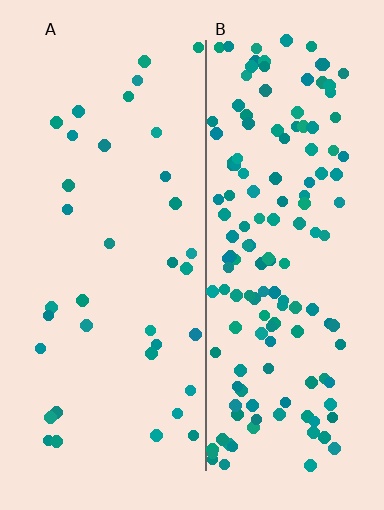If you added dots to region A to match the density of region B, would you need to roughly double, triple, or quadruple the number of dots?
Approximately quadruple.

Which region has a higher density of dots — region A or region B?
B (the right).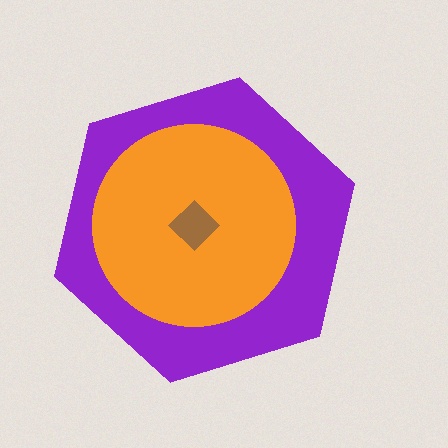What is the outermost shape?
The purple hexagon.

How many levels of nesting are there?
3.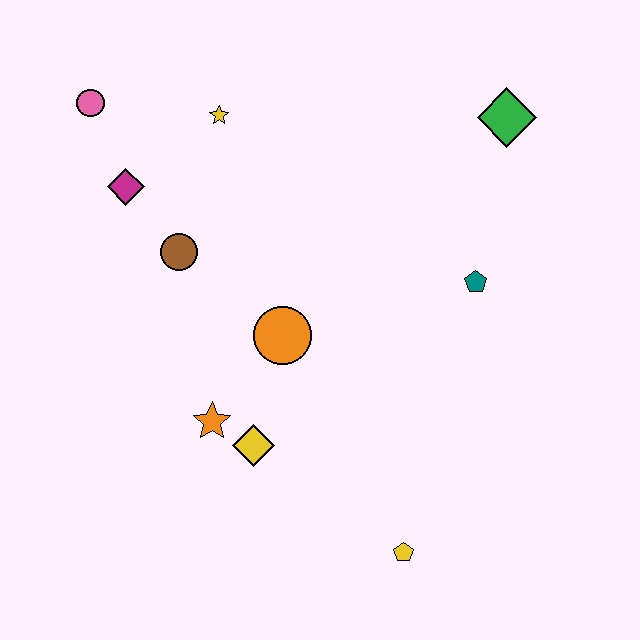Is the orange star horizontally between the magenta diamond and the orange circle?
Yes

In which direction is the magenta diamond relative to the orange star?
The magenta diamond is above the orange star.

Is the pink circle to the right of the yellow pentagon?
No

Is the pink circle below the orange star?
No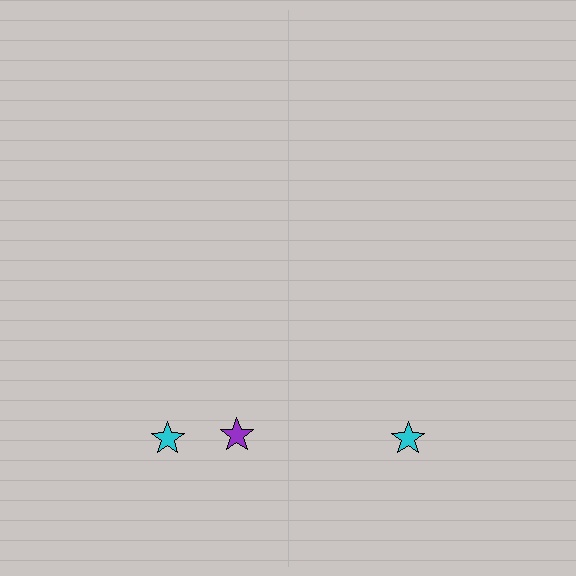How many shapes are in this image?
There are 3 shapes in this image.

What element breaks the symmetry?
A purple star is missing from the right side.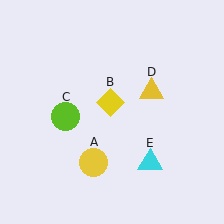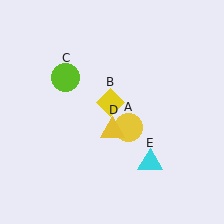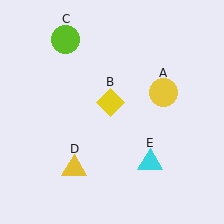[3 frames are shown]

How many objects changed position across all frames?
3 objects changed position: yellow circle (object A), lime circle (object C), yellow triangle (object D).